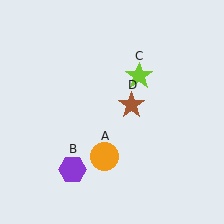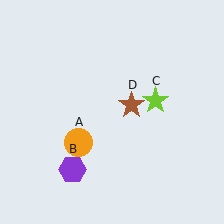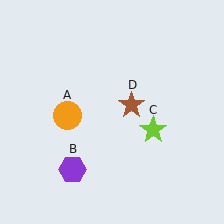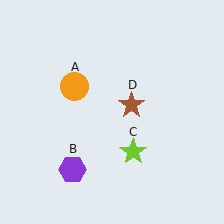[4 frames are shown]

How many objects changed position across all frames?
2 objects changed position: orange circle (object A), lime star (object C).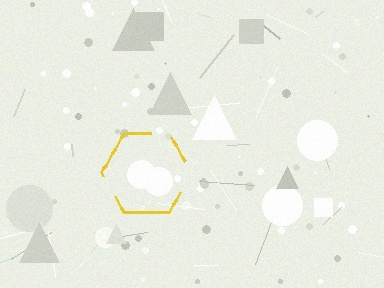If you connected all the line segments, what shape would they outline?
They would outline a hexagon.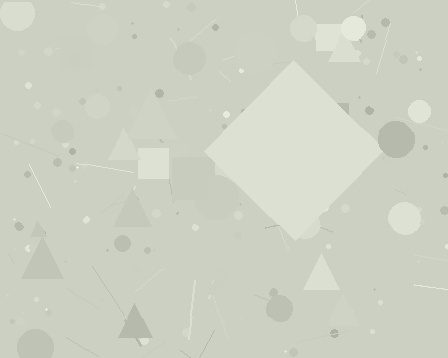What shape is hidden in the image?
A diamond is hidden in the image.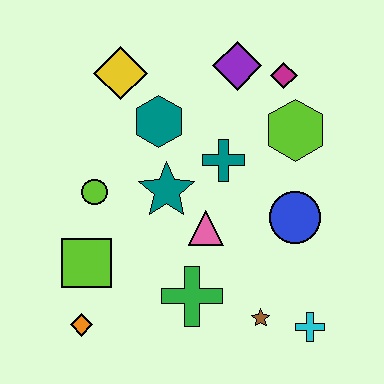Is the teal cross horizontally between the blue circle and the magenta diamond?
No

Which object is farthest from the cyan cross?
The yellow diamond is farthest from the cyan cross.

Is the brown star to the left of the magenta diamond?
Yes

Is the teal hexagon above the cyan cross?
Yes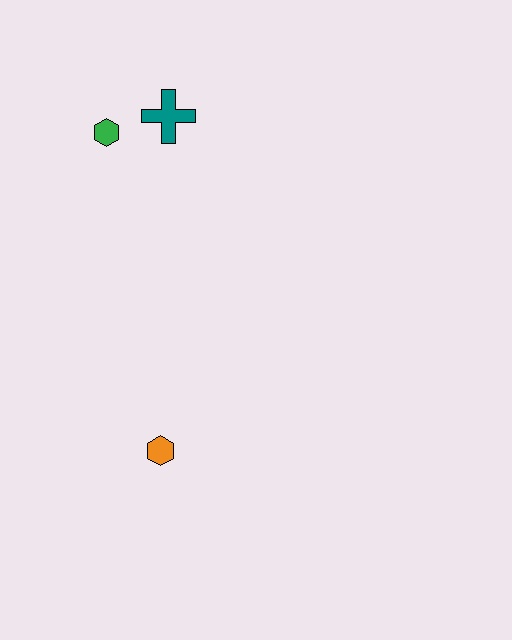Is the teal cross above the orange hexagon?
Yes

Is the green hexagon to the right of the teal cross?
No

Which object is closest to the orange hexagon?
The green hexagon is closest to the orange hexagon.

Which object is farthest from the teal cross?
The orange hexagon is farthest from the teal cross.